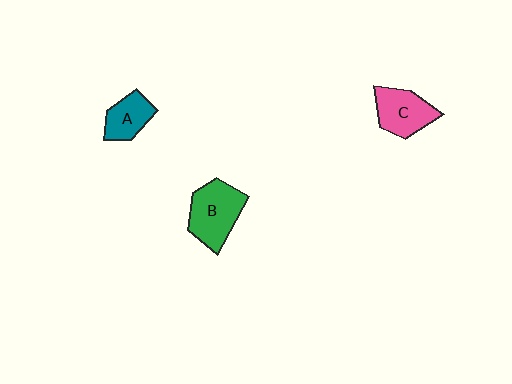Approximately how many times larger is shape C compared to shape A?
Approximately 1.3 times.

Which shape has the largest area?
Shape B (green).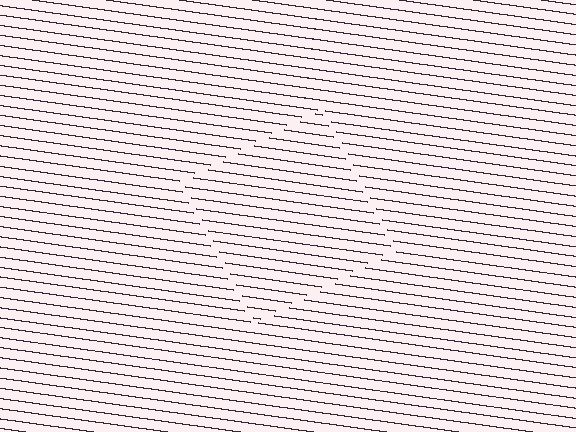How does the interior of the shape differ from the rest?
The interior of the shape contains the same grating, shifted by half a period — the contour is defined by the phase discontinuity where line-ends from the inner and outer gratings abut.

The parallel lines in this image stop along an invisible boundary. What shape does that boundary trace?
An illusory square. The interior of the shape contains the same grating, shifted by half a period — the contour is defined by the phase discontinuity where line-ends from the inner and outer gratings abut.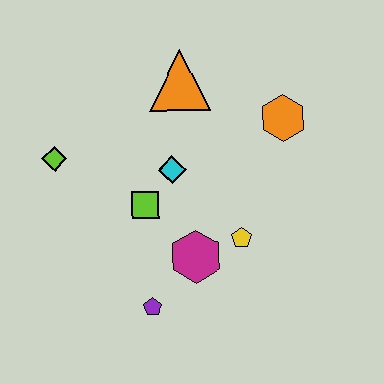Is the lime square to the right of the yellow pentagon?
No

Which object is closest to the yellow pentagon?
The magenta hexagon is closest to the yellow pentagon.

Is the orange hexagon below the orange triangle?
Yes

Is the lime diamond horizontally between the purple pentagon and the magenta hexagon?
No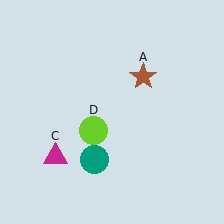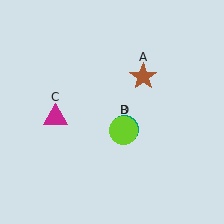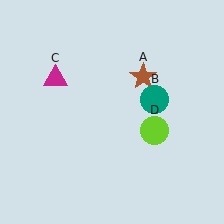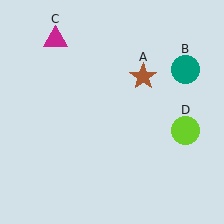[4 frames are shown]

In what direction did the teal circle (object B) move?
The teal circle (object B) moved up and to the right.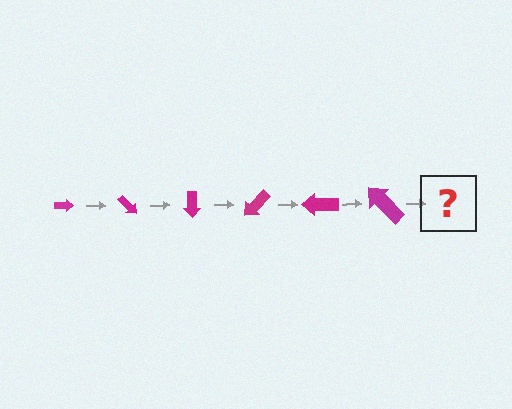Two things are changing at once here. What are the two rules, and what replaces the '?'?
The two rules are that the arrow grows larger each step and it rotates 45 degrees each step. The '?' should be an arrow, larger than the previous one and rotated 270 degrees from the start.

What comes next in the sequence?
The next element should be an arrow, larger than the previous one and rotated 270 degrees from the start.